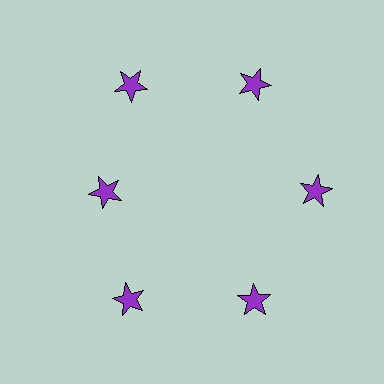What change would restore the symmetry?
The symmetry would be restored by moving it outward, back onto the ring so that all 6 stars sit at equal angles and equal distance from the center.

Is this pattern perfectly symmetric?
No. The 6 purple stars are arranged in a ring, but one element near the 9 o'clock position is pulled inward toward the center, breaking the 6-fold rotational symmetry.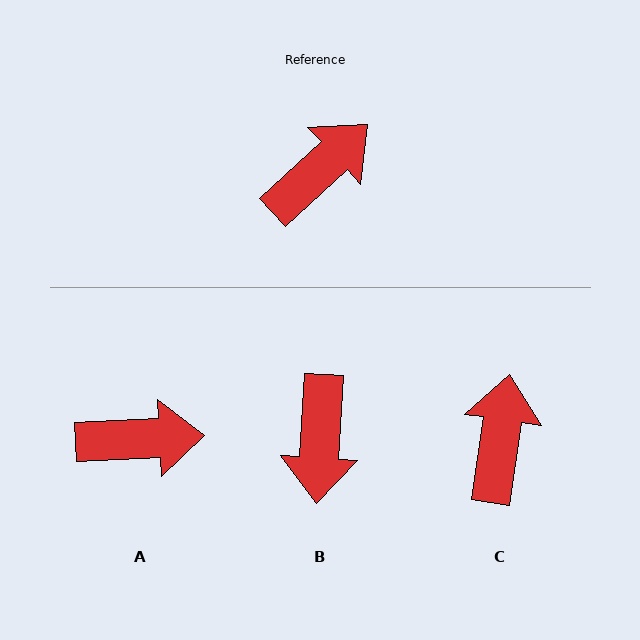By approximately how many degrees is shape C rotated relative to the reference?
Approximately 39 degrees counter-clockwise.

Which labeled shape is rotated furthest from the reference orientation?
B, about 136 degrees away.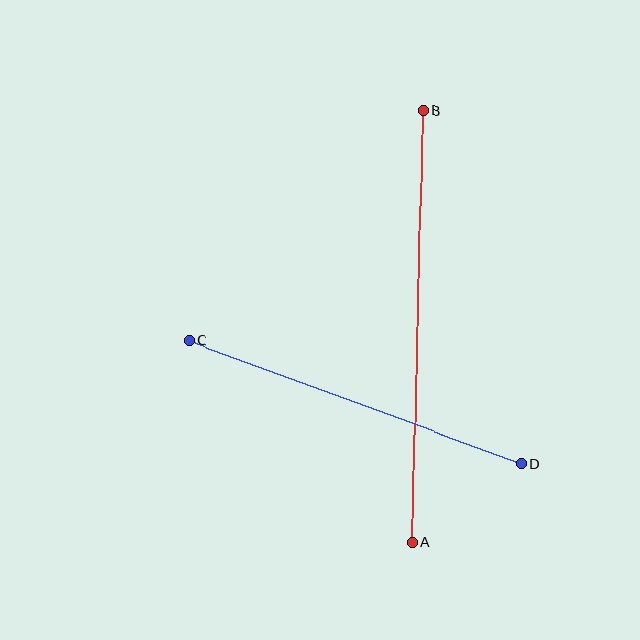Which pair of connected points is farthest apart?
Points A and B are farthest apart.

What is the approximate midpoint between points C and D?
The midpoint is at approximately (355, 402) pixels.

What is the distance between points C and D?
The distance is approximately 354 pixels.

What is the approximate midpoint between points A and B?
The midpoint is at approximately (418, 327) pixels.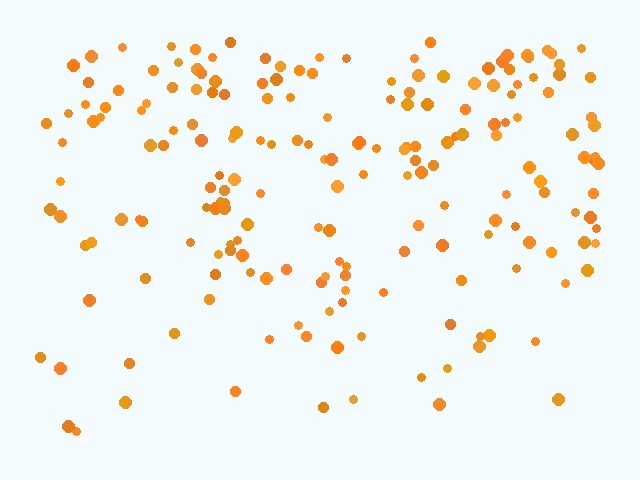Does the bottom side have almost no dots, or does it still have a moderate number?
Still a moderate number, just noticeably fewer than the top.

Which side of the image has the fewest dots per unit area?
The bottom.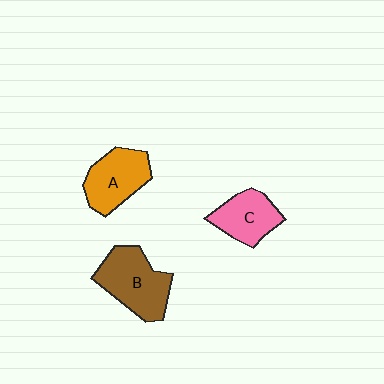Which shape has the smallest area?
Shape C (pink).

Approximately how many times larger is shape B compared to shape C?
Approximately 1.4 times.